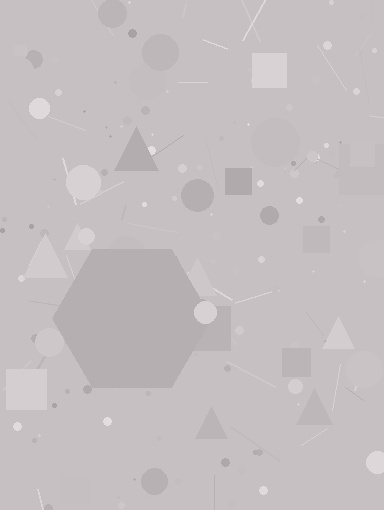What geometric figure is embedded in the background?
A hexagon is embedded in the background.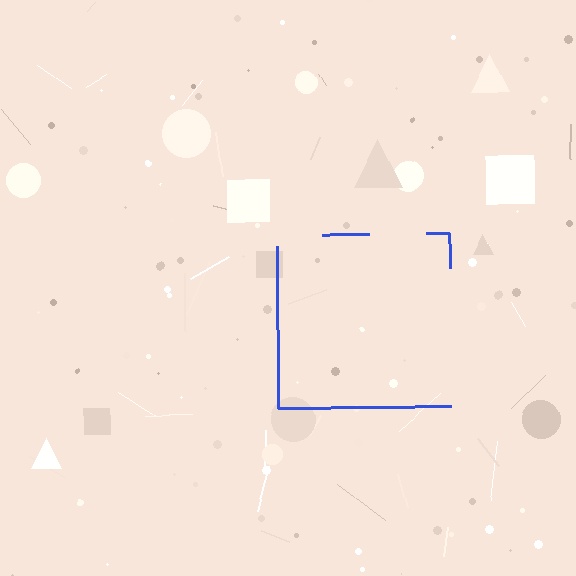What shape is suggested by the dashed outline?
The dashed outline suggests a square.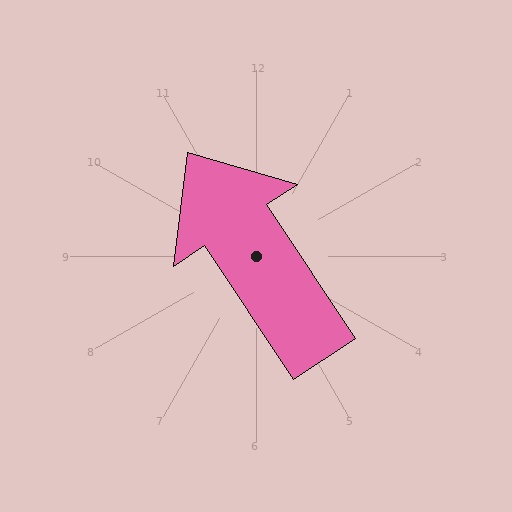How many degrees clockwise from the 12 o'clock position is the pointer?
Approximately 326 degrees.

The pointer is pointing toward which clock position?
Roughly 11 o'clock.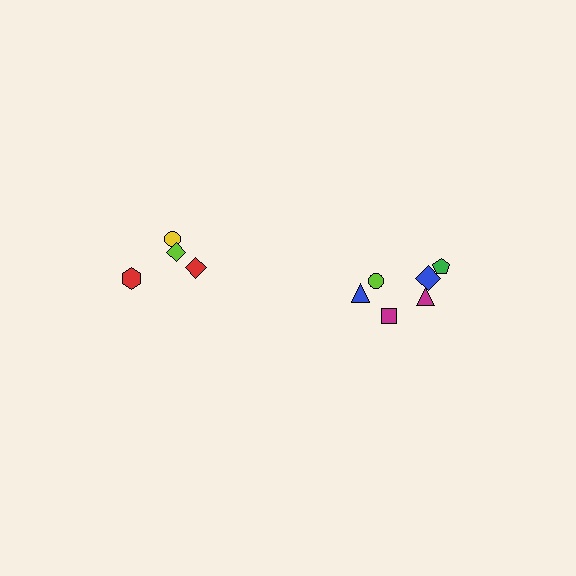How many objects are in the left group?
There are 4 objects.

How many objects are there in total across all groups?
There are 10 objects.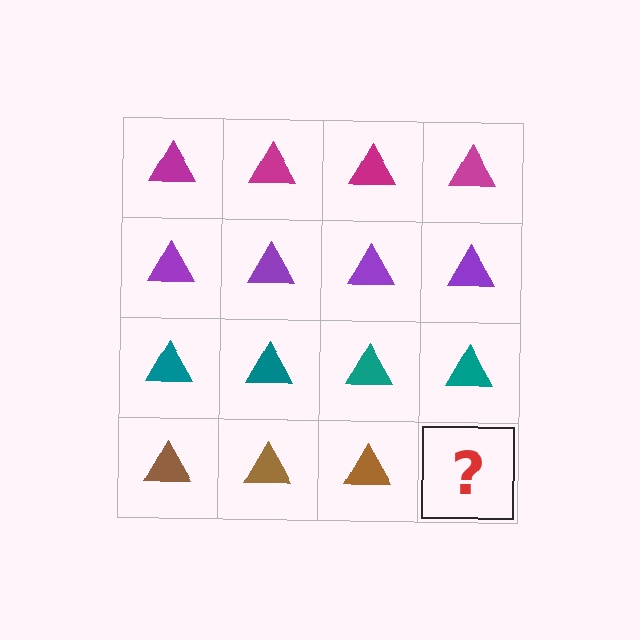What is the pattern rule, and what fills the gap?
The rule is that each row has a consistent color. The gap should be filled with a brown triangle.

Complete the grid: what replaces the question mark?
The question mark should be replaced with a brown triangle.